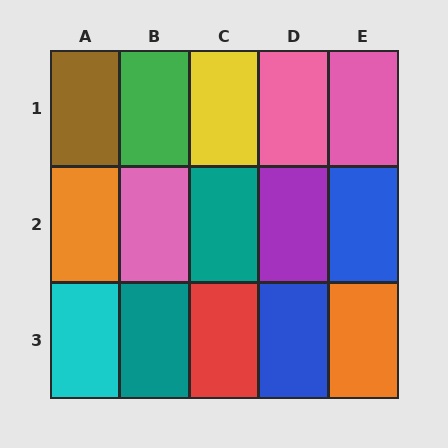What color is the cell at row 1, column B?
Green.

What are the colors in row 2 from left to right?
Orange, pink, teal, purple, blue.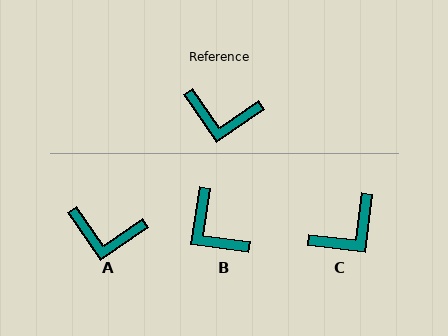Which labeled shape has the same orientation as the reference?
A.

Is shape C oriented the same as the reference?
No, it is off by about 49 degrees.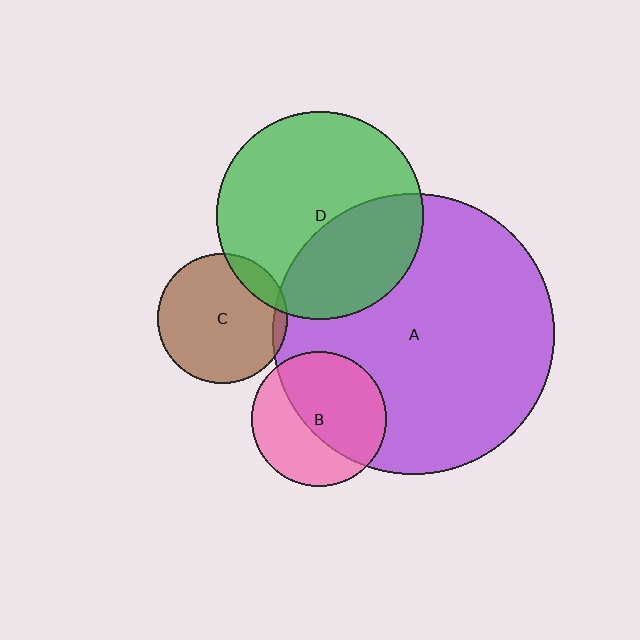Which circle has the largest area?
Circle A (purple).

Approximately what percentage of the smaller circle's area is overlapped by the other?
Approximately 55%.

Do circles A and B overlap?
Yes.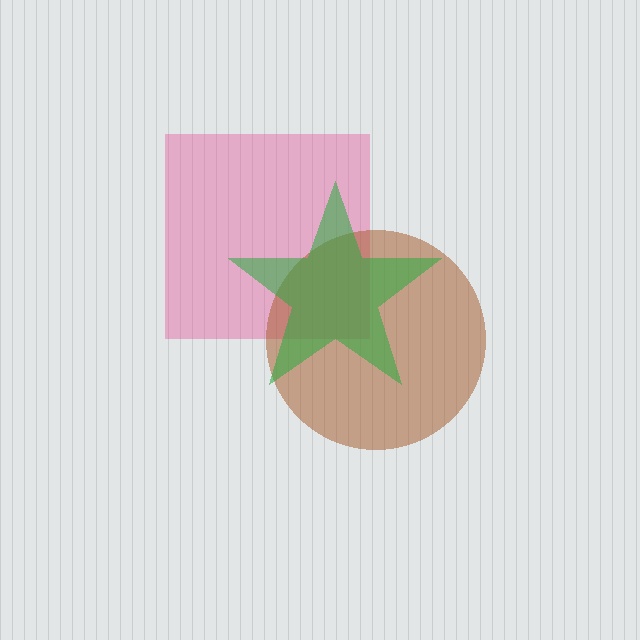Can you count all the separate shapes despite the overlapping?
Yes, there are 3 separate shapes.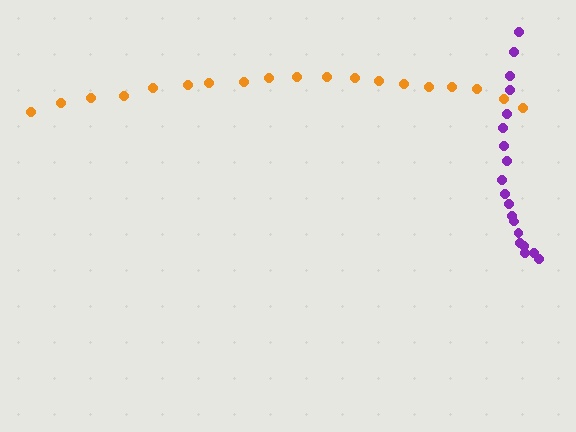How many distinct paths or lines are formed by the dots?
There are 2 distinct paths.